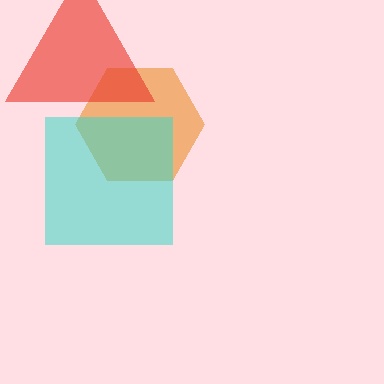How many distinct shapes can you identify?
There are 3 distinct shapes: an orange hexagon, a cyan square, a red triangle.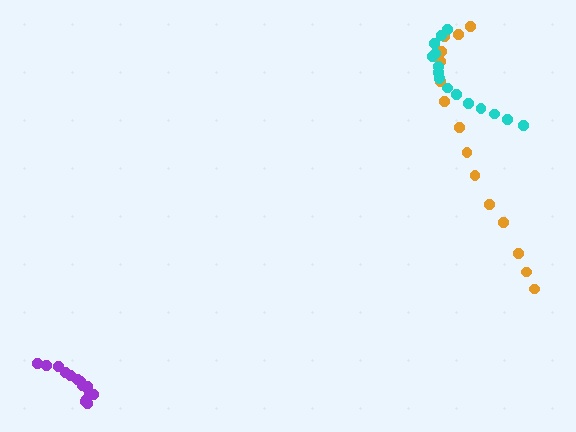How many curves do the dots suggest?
There are 3 distinct paths.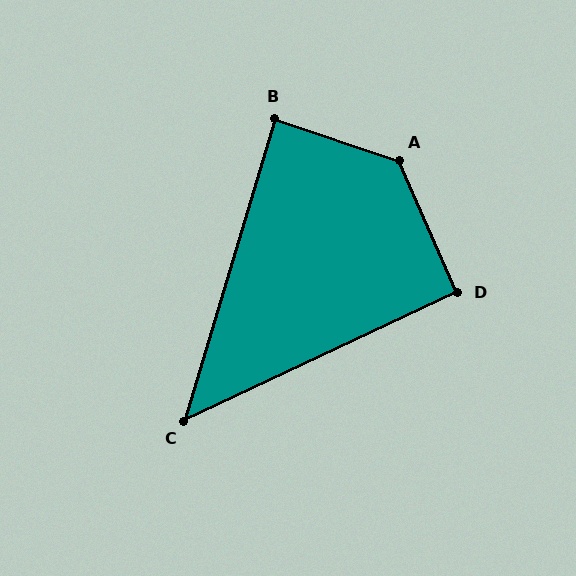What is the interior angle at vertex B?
Approximately 88 degrees (approximately right).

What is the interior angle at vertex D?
Approximately 92 degrees (approximately right).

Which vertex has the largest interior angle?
A, at approximately 132 degrees.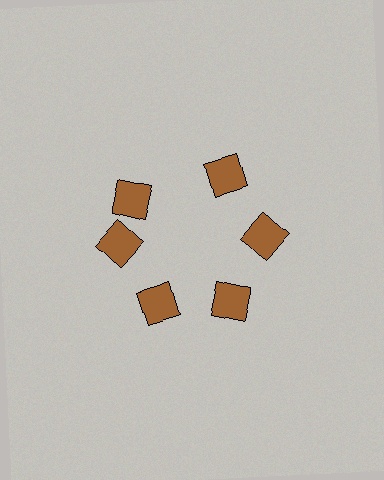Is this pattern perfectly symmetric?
No. The 6 brown squares are arranged in a ring, but one element near the 11 o'clock position is rotated out of alignment along the ring, breaking the 6-fold rotational symmetry.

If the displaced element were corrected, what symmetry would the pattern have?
It would have 6-fold rotational symmetry — the pattern would map onto itself every 60 degrees.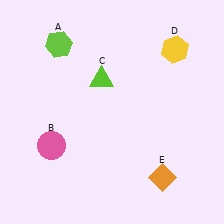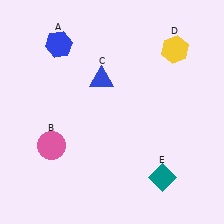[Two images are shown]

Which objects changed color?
A changed from lime to blue. C changed from lime to blue. E changed from orange to teal.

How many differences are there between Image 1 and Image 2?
There are 3 differences between the two images.